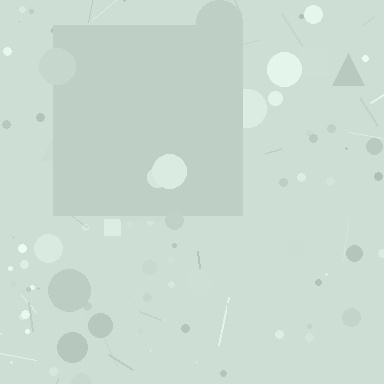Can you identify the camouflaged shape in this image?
The camouflaged shape is a square.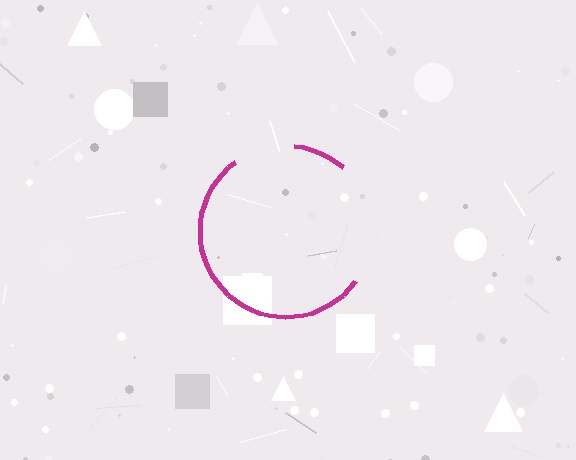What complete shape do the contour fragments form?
The contour fragments form a circle.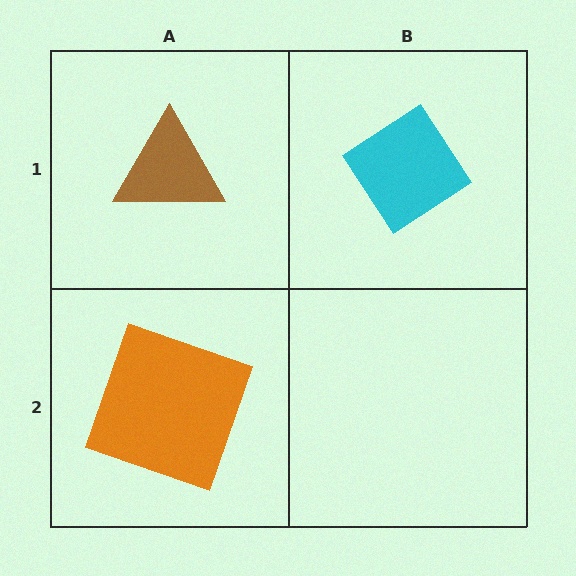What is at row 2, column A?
An orange square.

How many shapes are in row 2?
1 shape.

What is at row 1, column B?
A cyan diamond.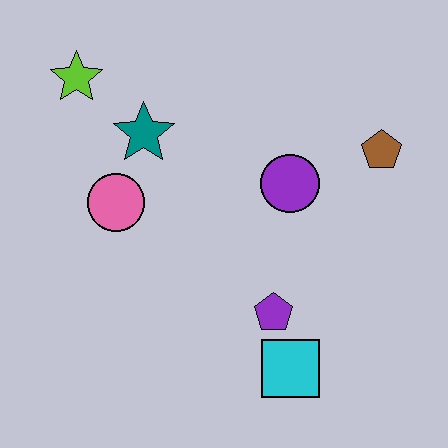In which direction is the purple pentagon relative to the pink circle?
The purple pentagon is to the right of the pink circle.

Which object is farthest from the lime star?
The cyan square is farthest from the lime star.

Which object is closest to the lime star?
The teal star is closest to the lime star.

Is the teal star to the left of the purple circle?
Yes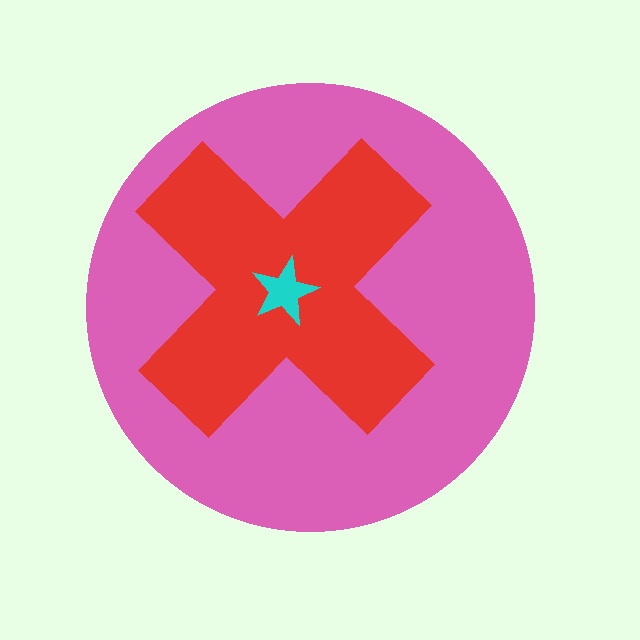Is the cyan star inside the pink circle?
Yes.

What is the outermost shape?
The pink circle.